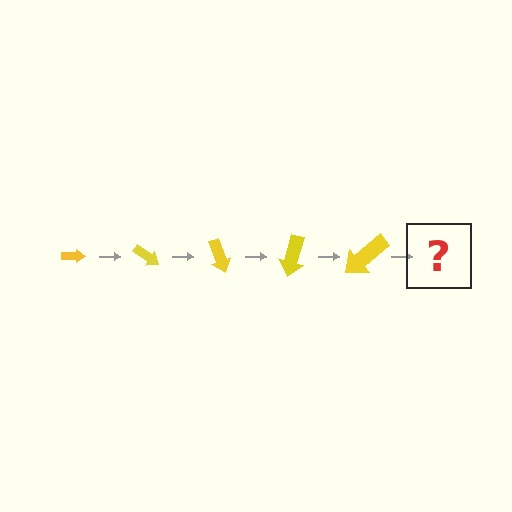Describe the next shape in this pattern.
It should be an arrow, larger than the previous one and rotated 175 degrees from the start.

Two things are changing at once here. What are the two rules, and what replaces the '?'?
The two rules are that the arrow grows larger each step and it rotates 35 degrees each step. The '?' should be an arrow, larger than the previous one and rotated 175 degrees from the start.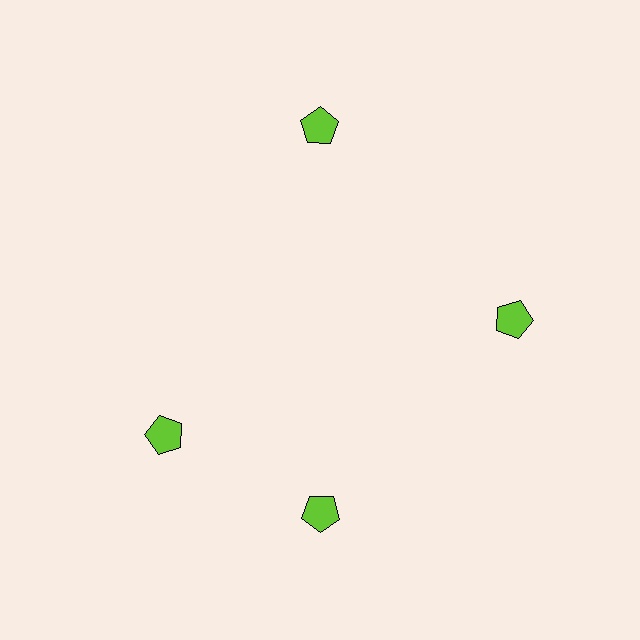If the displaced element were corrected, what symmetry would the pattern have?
It would have 4-fold rotational symmetry — the pattern would map onto itself every 90 degrees.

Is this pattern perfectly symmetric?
No. The 4 lime pentagons are arranged in a ring, but one element near the 9 o'clock position is rotated out of alignment along the ring, breaking the 4-fold rotational symmetry.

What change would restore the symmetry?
The symmetry would be restored by rotating it back into even spacing with its neighbors so that all 4 pentagons sit at equal angles and equal distance from the center.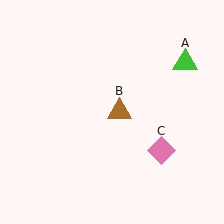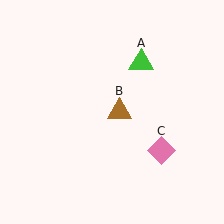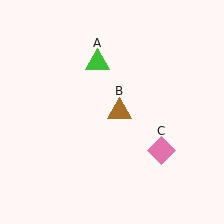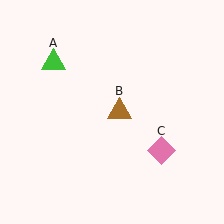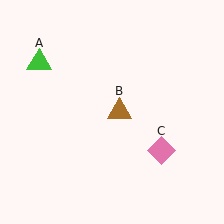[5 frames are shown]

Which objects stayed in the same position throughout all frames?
Brown triangle (object B) and pink diamond (object C) remained stationary.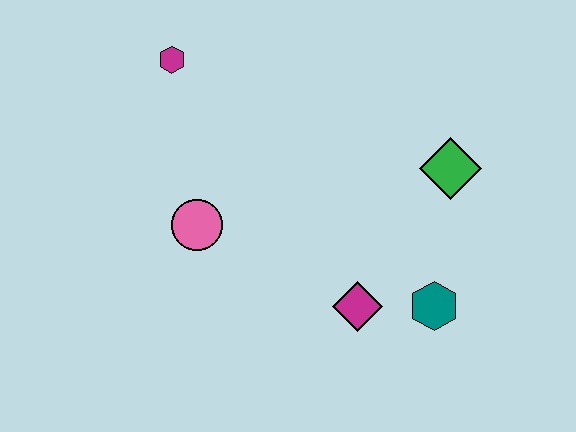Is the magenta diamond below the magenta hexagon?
Yes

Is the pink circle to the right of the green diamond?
No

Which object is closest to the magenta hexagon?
The pink circle is closest to the magenta hexagon.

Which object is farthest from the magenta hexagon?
The teal hexagon is farthest from the magenta hexagon.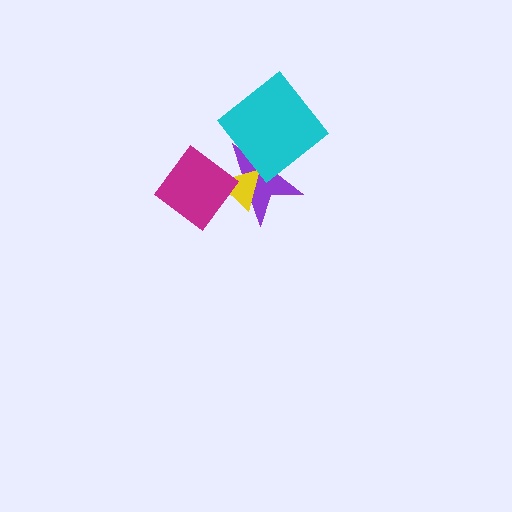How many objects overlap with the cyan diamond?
1 object overlaps with the cyan diamond.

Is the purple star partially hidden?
Yes, it is partially covered by another shape.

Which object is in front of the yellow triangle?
The magenta diamond is in front of the yellow triangle.